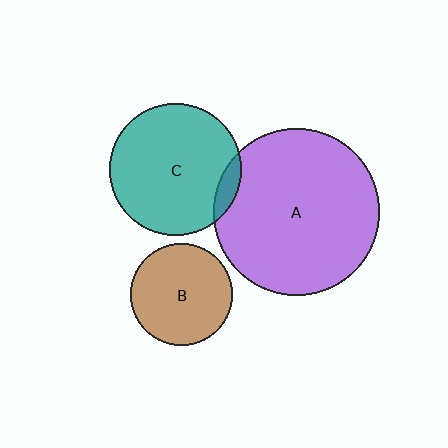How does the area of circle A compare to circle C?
Approximately 1.6 times.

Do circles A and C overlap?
Yes.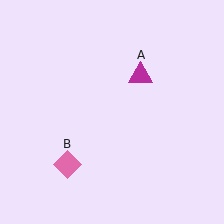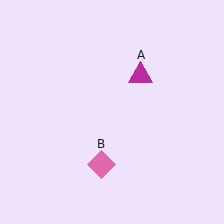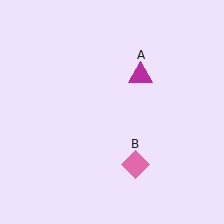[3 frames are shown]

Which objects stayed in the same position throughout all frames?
Magenta triangle (object A) remained stationary.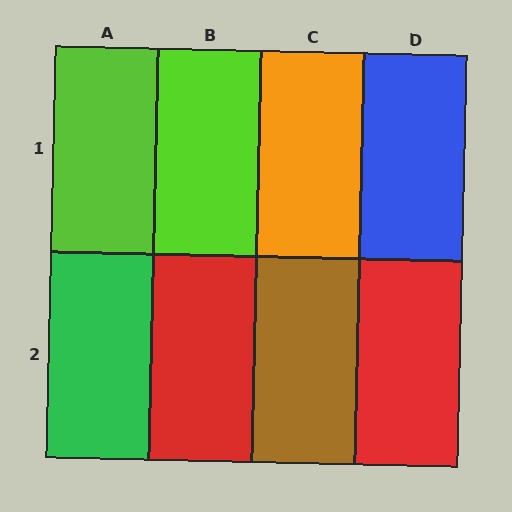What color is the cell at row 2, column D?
Red.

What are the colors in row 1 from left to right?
Lime, lime, orange, blue.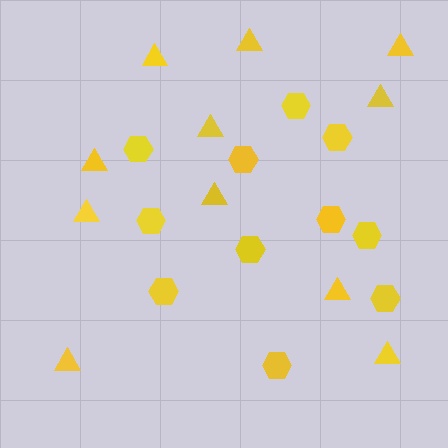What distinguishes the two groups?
There are 2 groups: one group of hexagons (11) and one group of triangles (11).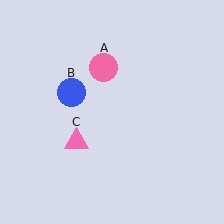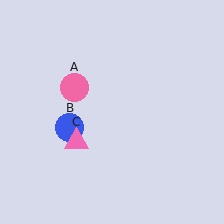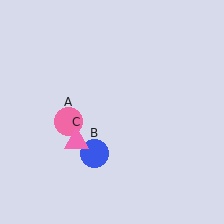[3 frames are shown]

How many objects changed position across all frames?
2 objects changed position: pink circle (object A), blue circle (object B).